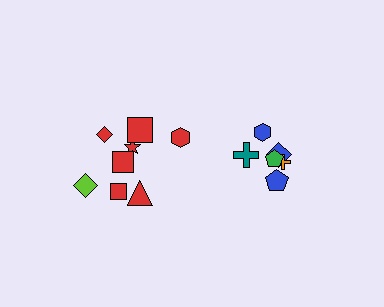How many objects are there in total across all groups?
There are 14 objects.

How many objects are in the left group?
There are 8 objects.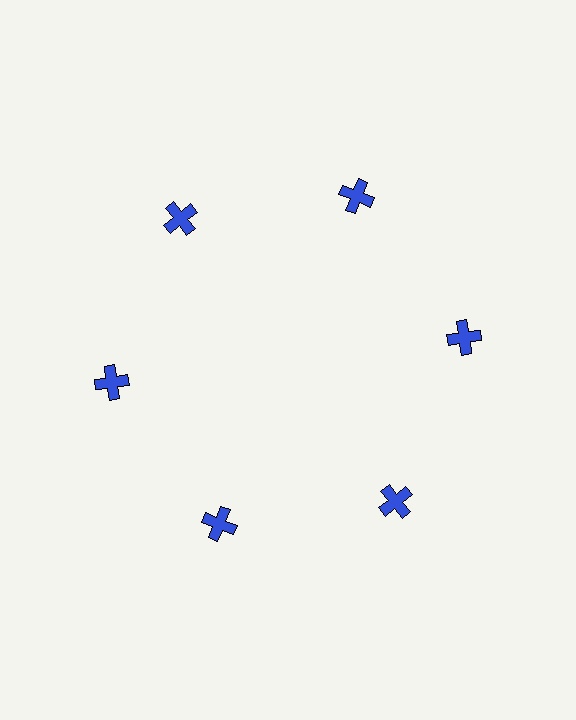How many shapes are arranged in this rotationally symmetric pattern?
There are 6 shapes, arranged in 6 groups of 1.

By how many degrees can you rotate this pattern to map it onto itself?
The pattern maps onto itself every 60 degrees of rotation.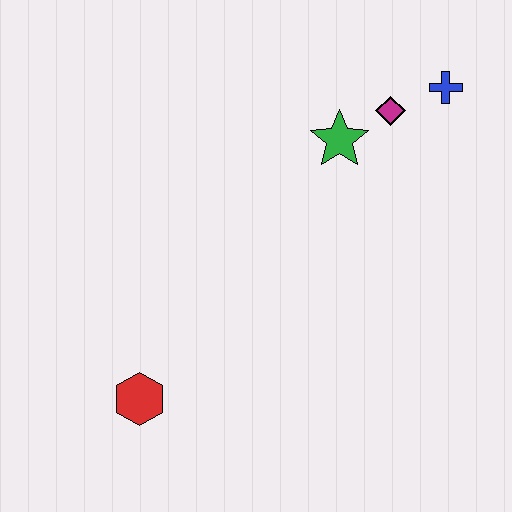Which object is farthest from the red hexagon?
The blue cross is farthest from the red hexagon.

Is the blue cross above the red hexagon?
Yes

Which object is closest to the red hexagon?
The green star is closest to the red hexagon.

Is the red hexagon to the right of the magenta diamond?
No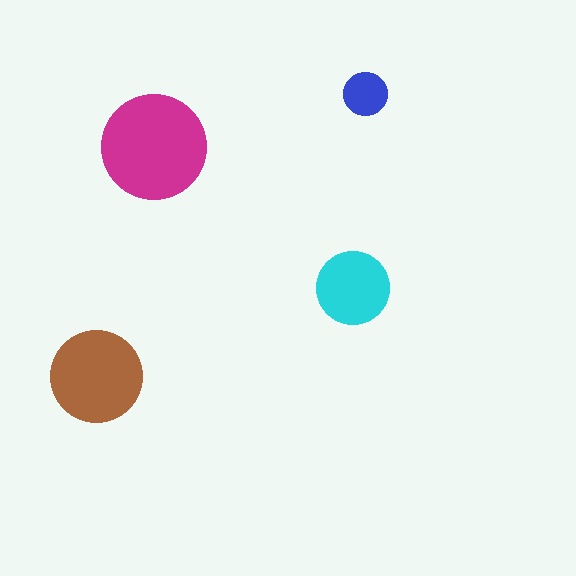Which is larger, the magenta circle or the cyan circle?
The magenta one.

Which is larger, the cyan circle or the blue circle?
The cyan one.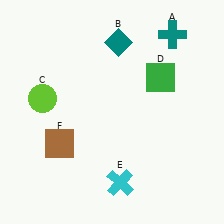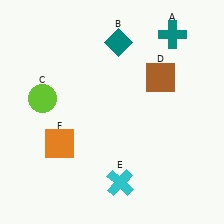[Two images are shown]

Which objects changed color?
D changed from green to brown. F changed from brown to orange.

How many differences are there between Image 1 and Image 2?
There are 2 differences between the two images.